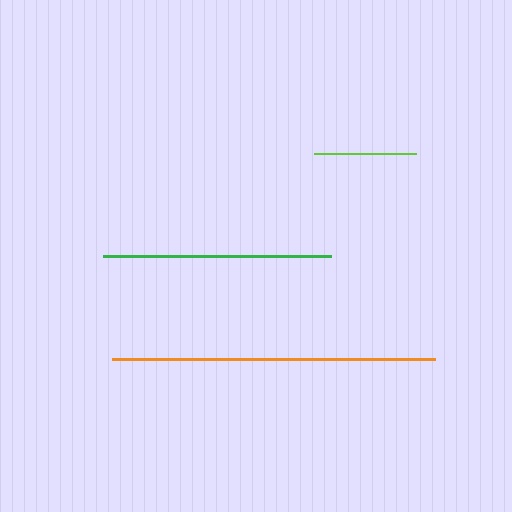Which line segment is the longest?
The orange line is the longest at approximately 323 pixels.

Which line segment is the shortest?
The lime line is the shortest at approximately 101 pixels.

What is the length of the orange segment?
The orange segment is approximately 323 pixels long.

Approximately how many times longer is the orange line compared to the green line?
The orange line is approximately 1.4 times the length of the green line.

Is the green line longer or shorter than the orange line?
The orange line is longer than the green line.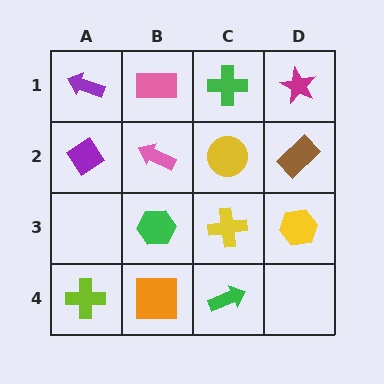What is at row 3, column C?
A yellow cross.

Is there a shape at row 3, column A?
No, that cell is empty.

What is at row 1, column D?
A magenta star.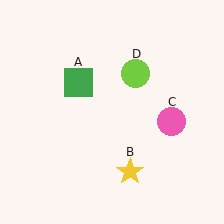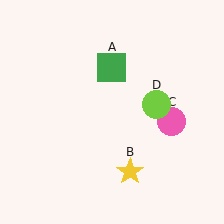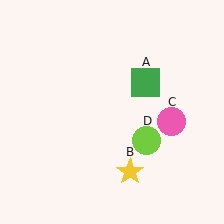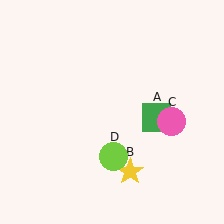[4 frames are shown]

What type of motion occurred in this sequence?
The green square (object A), lime circle (object D) rotated clockwise around the center of the scene.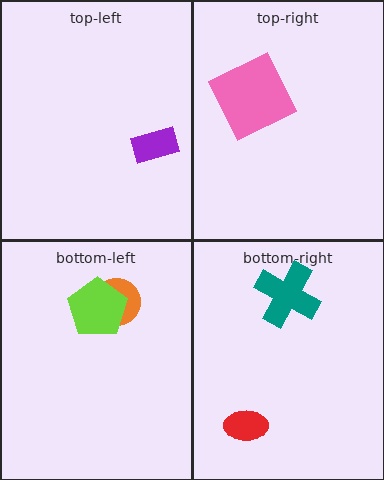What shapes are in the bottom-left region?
The orange circle, the lime pentagon.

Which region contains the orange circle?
The bottom-left region.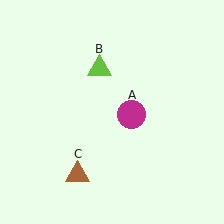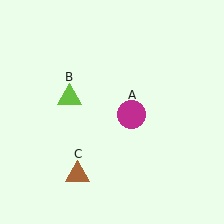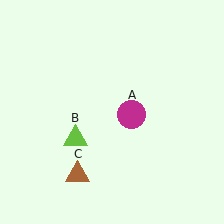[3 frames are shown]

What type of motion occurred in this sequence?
The lime triangle (object B) rotated counterclockwise around the center of the scene.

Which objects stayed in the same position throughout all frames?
Magenta circle (object A) and brown triangle (object C) remained stationary.